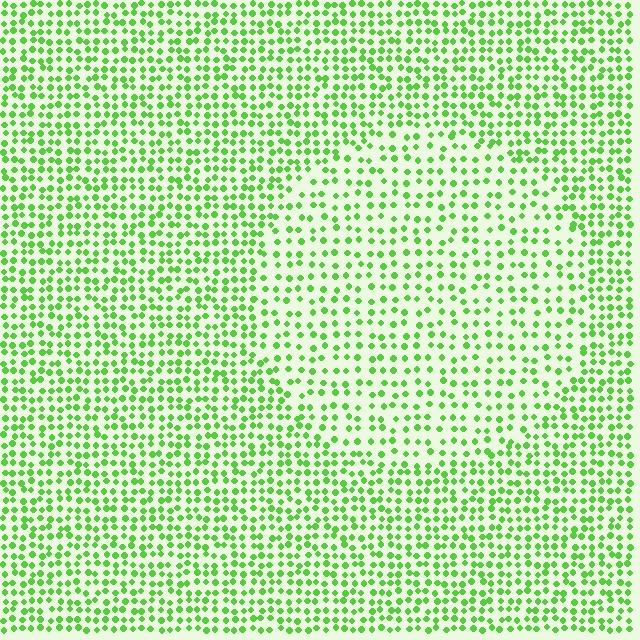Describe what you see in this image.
The image contains small lime elements arranged at two different densities. A circle-shaped region is visible where the elements are less densely packed than the surrounding area.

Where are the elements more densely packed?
The elements are more densely packed outside the circle boundary.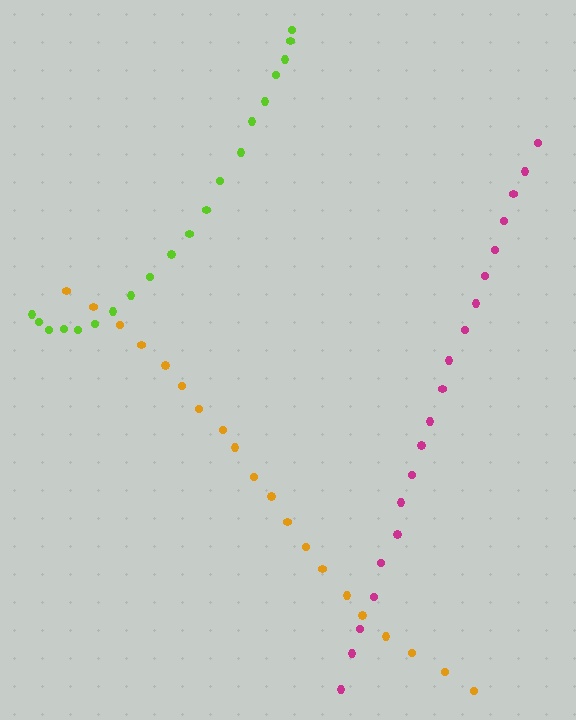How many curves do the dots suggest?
There are 3 distinct paths.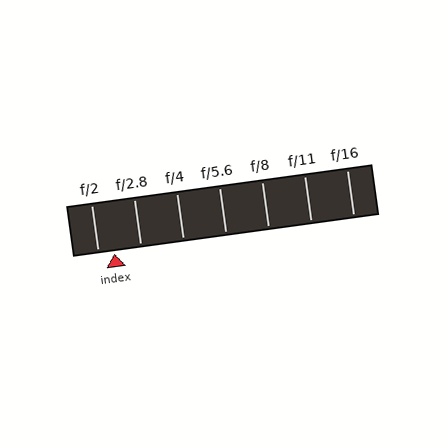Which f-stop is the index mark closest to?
The index mark is closest to f/2.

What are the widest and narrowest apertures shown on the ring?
The widest aperture shown is f/2 and the narrowest is f/16.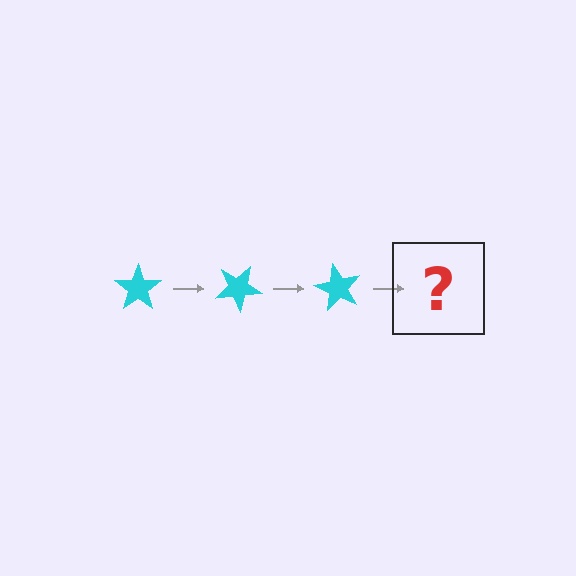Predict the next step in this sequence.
The next step is a cyan star rotated 90 degrees.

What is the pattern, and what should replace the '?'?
The pattern is that the star rotates 30 degrees each step. The '?' should be a cyan star rotated 90 degrees.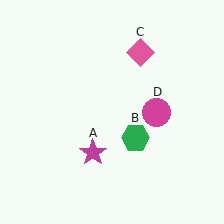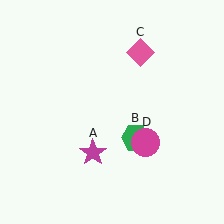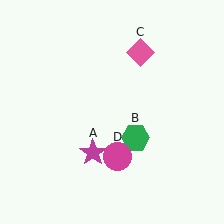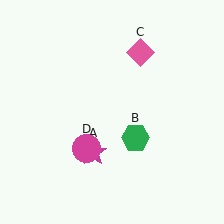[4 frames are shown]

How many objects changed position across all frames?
1 object changed position: magenta circle (object D).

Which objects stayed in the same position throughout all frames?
Magenta star (object A) and green hexagon (object B) and pink diamond (object C) remained stationary.